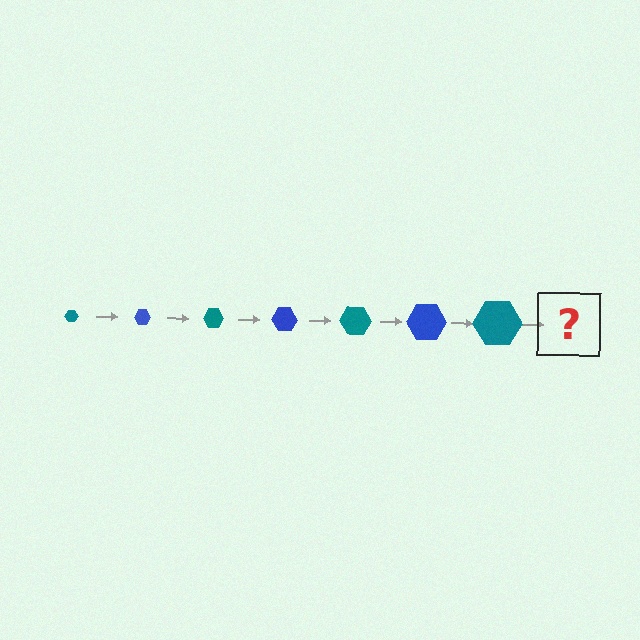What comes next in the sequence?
The next element should be a blue hexagon, larger than the previous one.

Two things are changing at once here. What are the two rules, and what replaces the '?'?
The two rules are that the hexagon grows larger each step and the color cycles through teal and blue. The '?' should be a blue hexagon, larger than the previous one.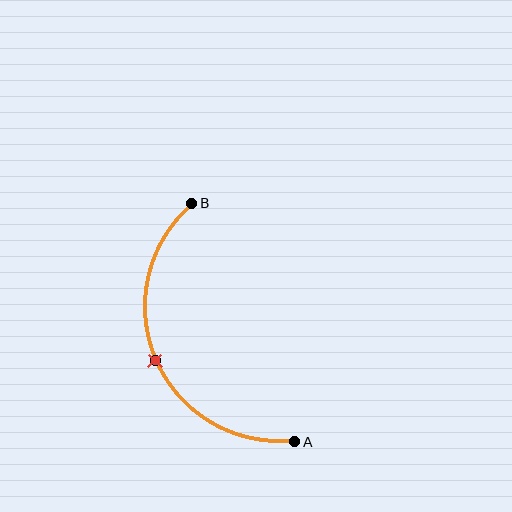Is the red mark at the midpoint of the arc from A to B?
Yes. The red mark lies on the arc at equal arc-length from both A and B — it is the arc midpoint.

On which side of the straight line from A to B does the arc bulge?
The arc bulges to the left of the straight line connecting A and B.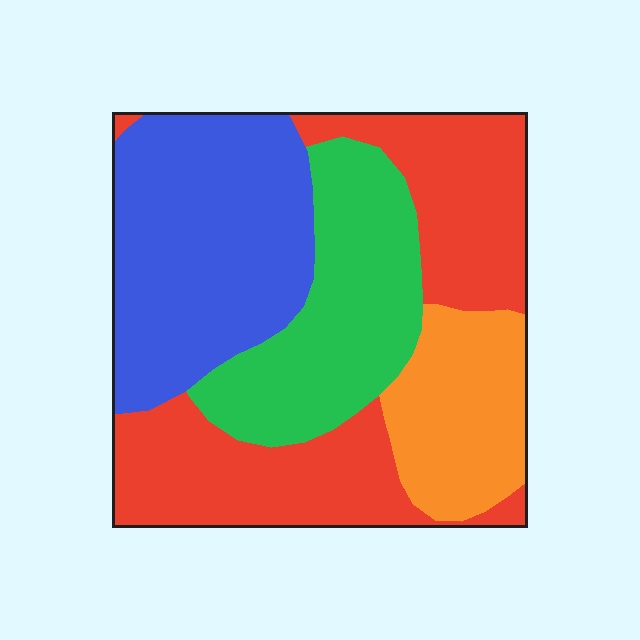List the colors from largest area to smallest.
From largest to smallest: red, blue, green, orange.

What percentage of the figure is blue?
Blue takes up between a sixth and a third of the figure.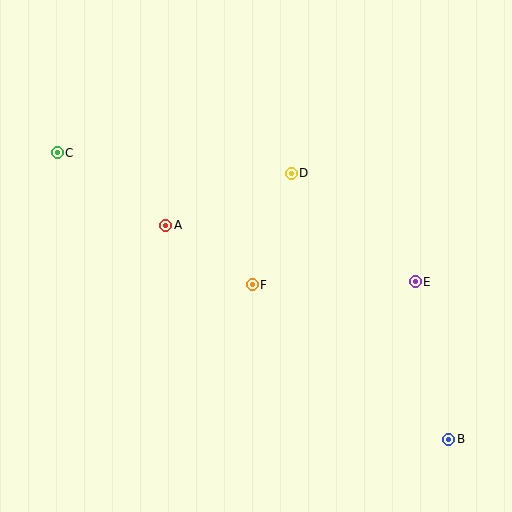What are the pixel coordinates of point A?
Point A is at (166, 225).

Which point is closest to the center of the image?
Point F at (252, 285) is closest to the center.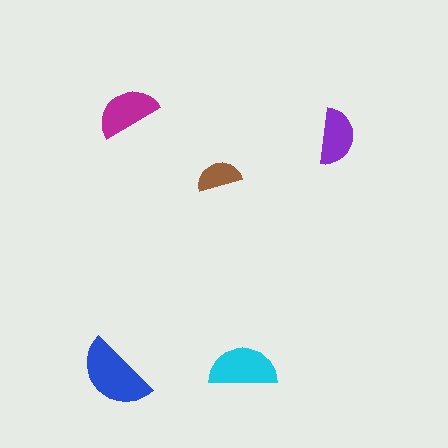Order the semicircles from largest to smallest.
the blue one, the cyan one, the magenta one, the purple one, the brown one.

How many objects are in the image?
There are 5 objects in the image.